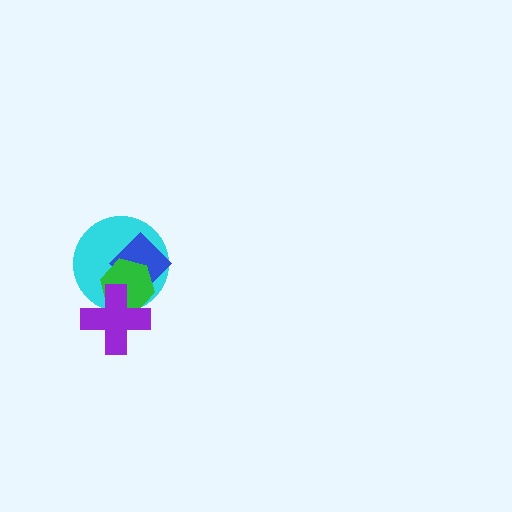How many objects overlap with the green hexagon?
3 objects overlap with the green hexagon.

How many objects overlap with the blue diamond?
2 objects overlap with the blue diamond.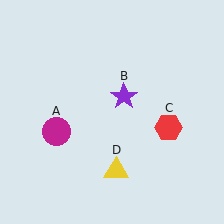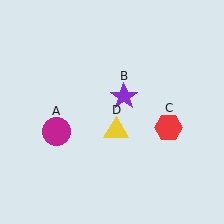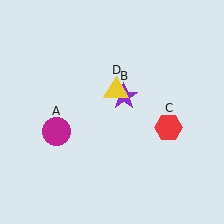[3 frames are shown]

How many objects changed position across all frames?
1 object changed position: yellow triangle (object D).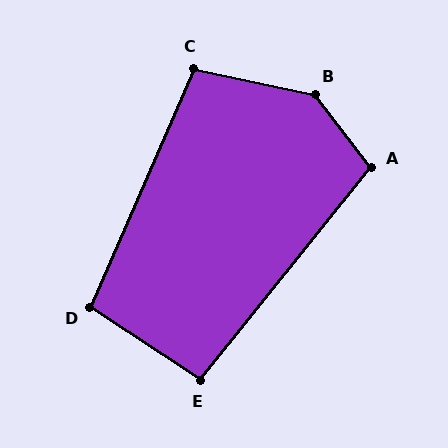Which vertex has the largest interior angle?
B, at approximately 140 degrees.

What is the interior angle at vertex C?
Approximately 101 degrees (obtuse).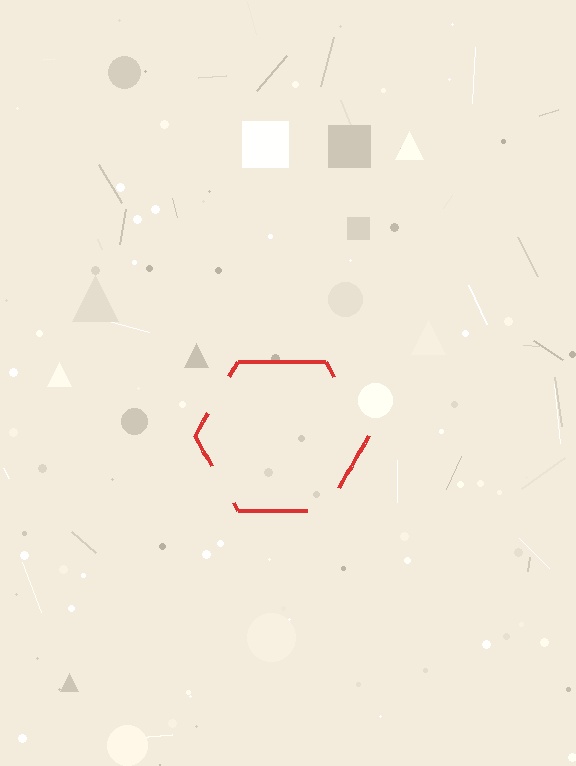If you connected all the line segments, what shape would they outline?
They would outline a hexagon.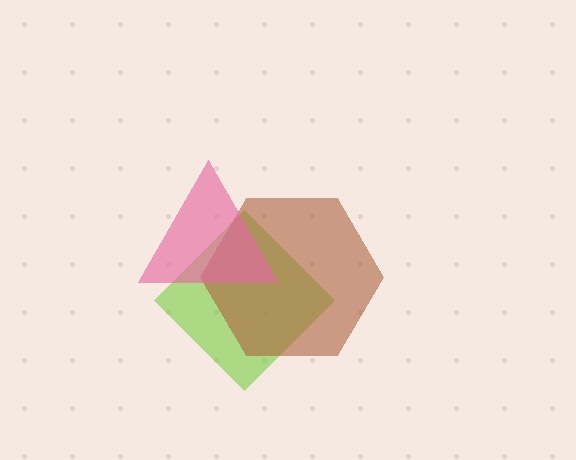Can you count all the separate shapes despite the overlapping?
Yes, there are 3 separate shapes.